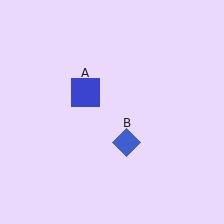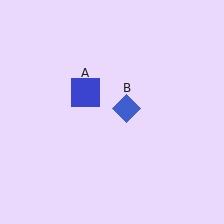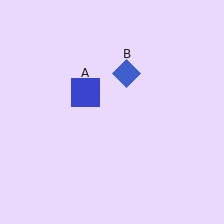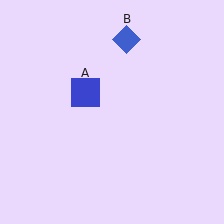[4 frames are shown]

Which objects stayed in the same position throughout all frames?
Blue square (object A) remained stationary.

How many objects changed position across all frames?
1 object changed position: blue diamond (object B).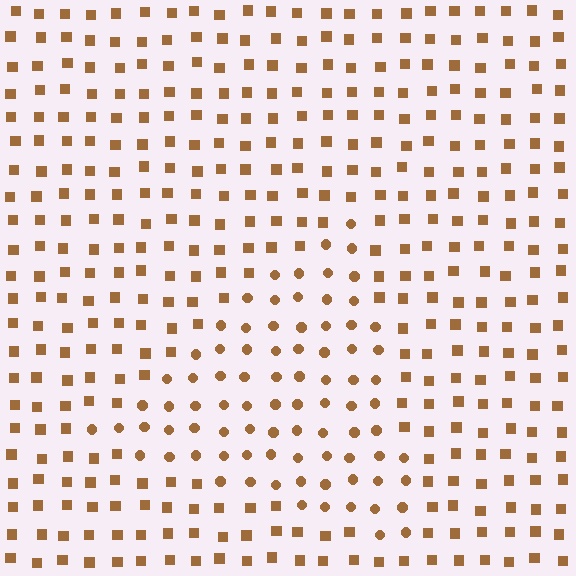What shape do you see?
I see a triangle.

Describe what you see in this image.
The image is filled with small brown elements arranged in a uniform grid. A triangle-shaped region contains circles, while the surrounding area contains squares. The boundary is defined purely by the change in element shape.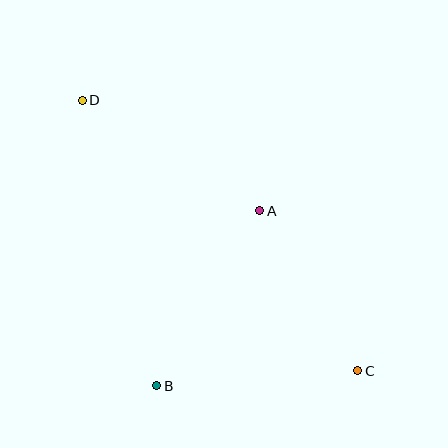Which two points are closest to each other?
Points A and C are closest to each other.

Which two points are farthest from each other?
Points C and D are farthest from each other.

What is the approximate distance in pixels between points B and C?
The distance between B and C is approximately 202 pixels.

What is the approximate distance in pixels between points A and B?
The distance between A and B is approximately 203 pixels.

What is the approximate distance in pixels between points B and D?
The distance between B and D is approximately 295 pixels.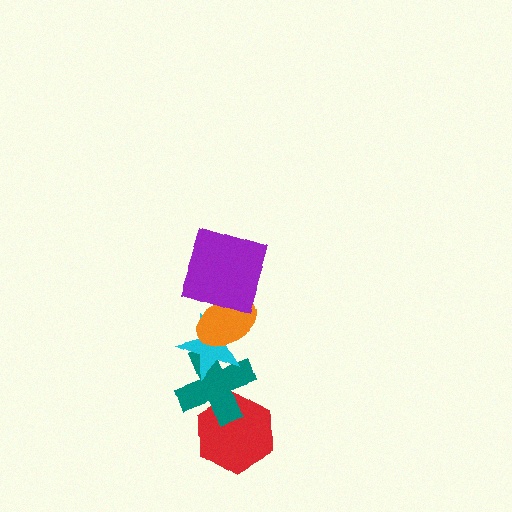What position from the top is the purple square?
The purple square is 1st from the top.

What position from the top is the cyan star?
The cyan star is 3rd from the top.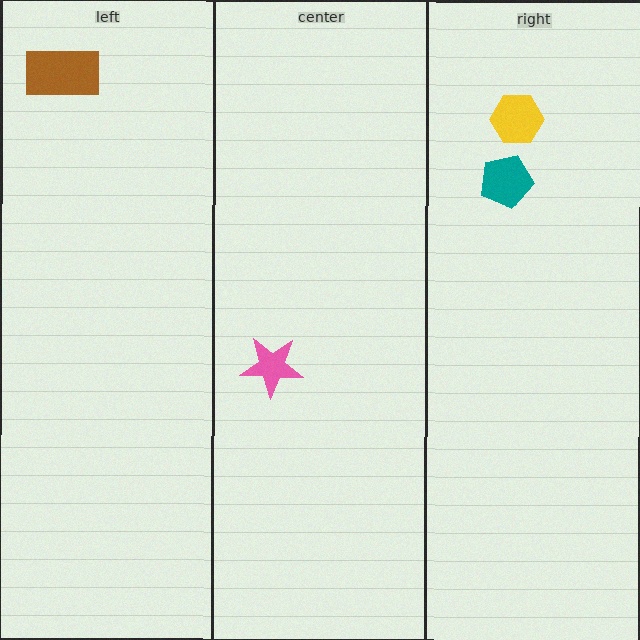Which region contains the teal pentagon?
The right region.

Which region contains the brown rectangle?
The left region.